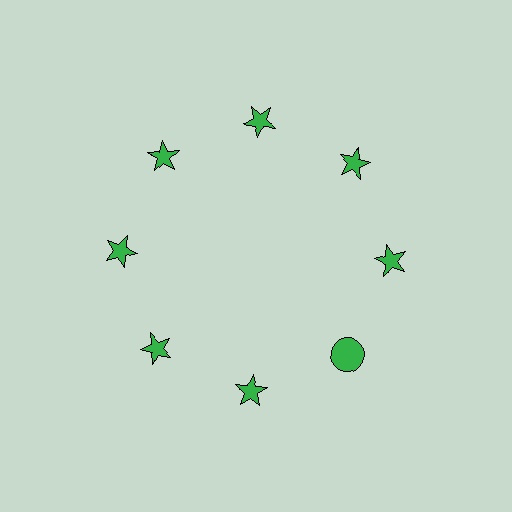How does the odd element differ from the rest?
It has a different shape: circle instead of star.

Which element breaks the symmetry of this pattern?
The green circle at roughly the 4 o'clock position breaks the symmetry. All other shapes are green stars.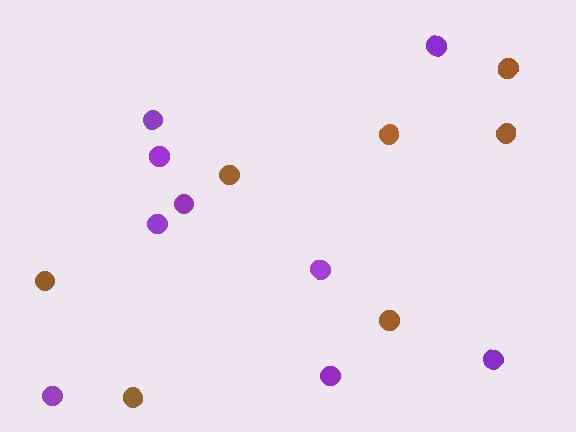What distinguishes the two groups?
There are 2 groups: one group of purple circles (9) and one group of brown circles (7).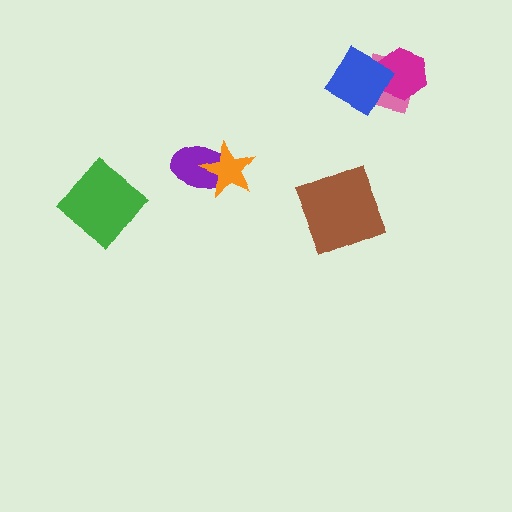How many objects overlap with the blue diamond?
2 objects overlap with the blue diamond.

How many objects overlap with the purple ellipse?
1 object overlaps with the purple ellipse.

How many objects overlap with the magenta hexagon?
2 objects overlap with the magenta hexagon.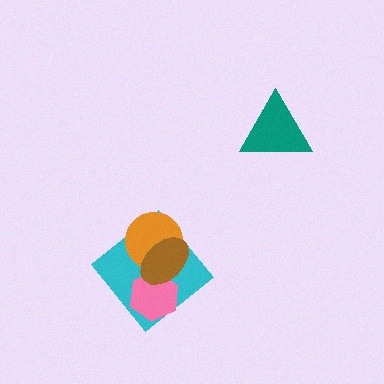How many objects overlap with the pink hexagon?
2 objects overlap with the pink hexagon.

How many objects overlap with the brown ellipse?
3 objects overlap with the brown ellipse.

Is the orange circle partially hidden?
Yes, it is partially covered by another shape.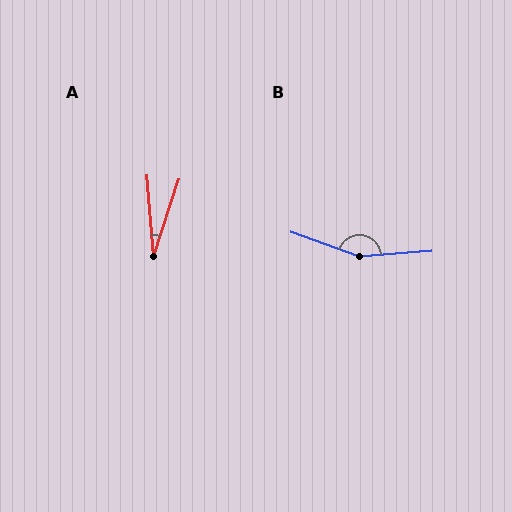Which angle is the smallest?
A, at approximately 23 degrees.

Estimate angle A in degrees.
Approximately 23 degrees.